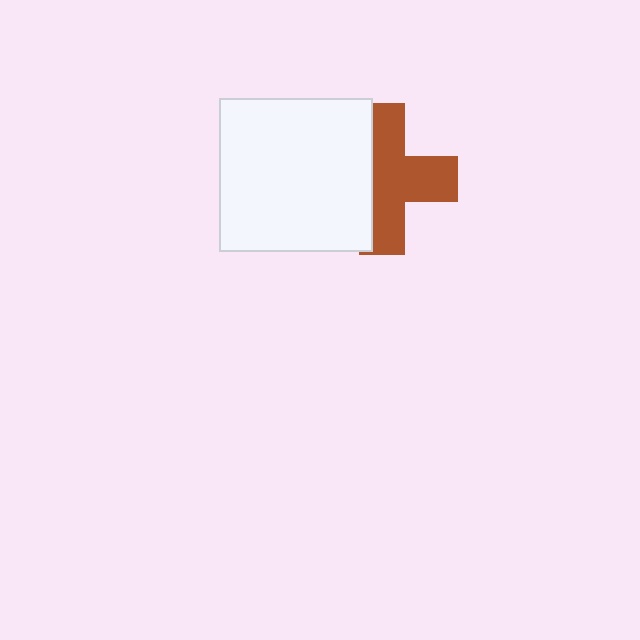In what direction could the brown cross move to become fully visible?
The brown cross could move right. That would shift it out from behind the white square entirely.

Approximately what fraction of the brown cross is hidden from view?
Roughly 38% of the brown cross is hidden behind the white square.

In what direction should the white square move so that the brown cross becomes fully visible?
The white square should move left. That is the shortest direction to clear the overlap and leave the brown cross fully visible.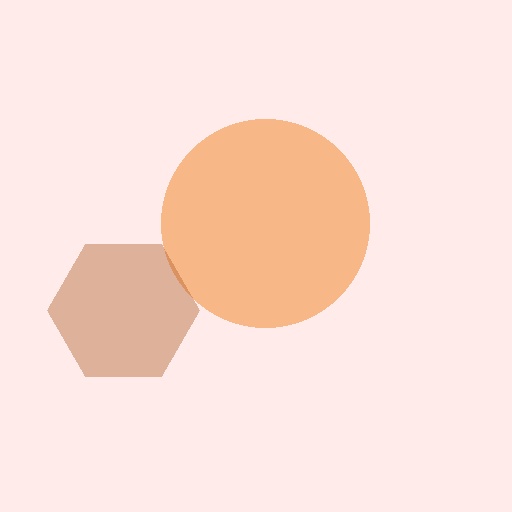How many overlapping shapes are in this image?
There are 2 overlapping shapes in the image.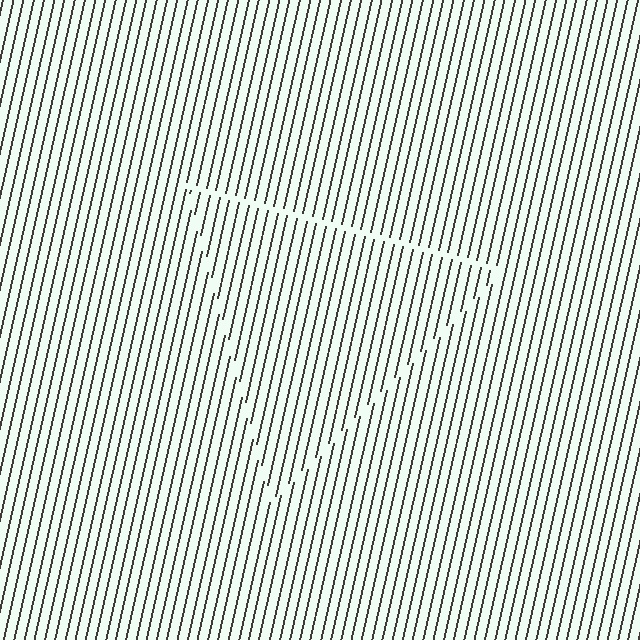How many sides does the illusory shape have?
3 sides — the line-ends trace a triangle.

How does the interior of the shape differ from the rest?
The interior of the shape contains the same grating, shifted by half a period — the contour is defined by the phase discontinuity where line-ends from the inner and outer gratings abut.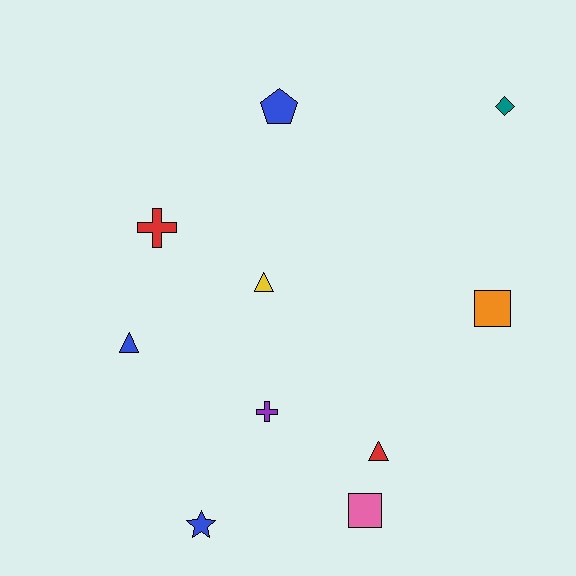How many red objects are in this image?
There are 2 red objects.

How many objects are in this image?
There are 10 objects.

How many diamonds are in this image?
There is 1 diamond.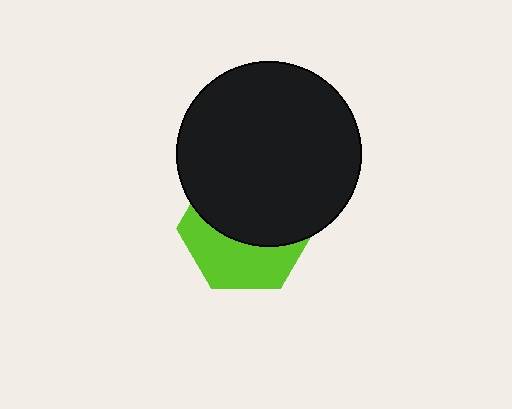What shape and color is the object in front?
The object in front is a black circle.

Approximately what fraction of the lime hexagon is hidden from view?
Roughly 57% of the lime hexagon is hidden behind the black circle.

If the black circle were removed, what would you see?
You would see the complete lime hexagon.